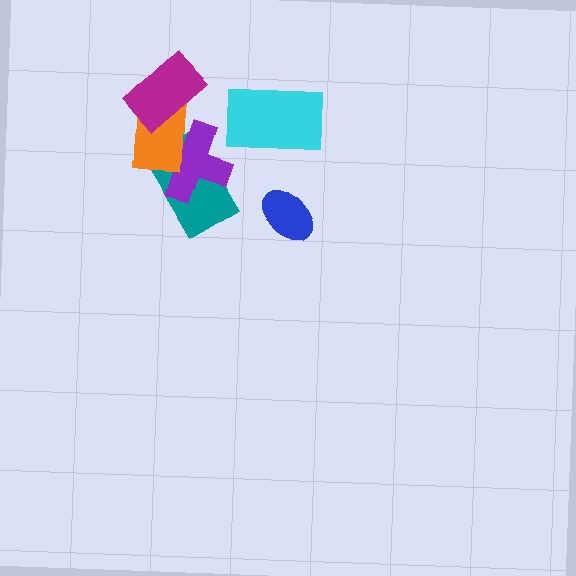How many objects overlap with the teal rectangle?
2 objects overlap with the teal rectangle.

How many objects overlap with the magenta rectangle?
1 object overlaps with the magenta rectangle.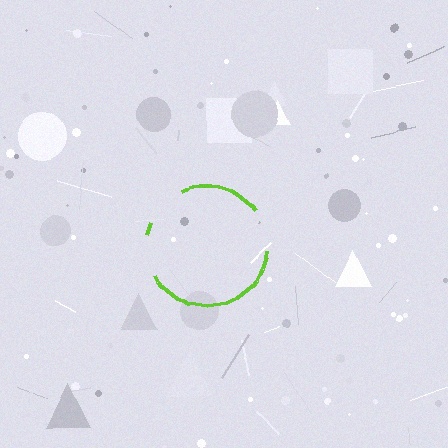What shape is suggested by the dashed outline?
The dashed outline suggests a circle.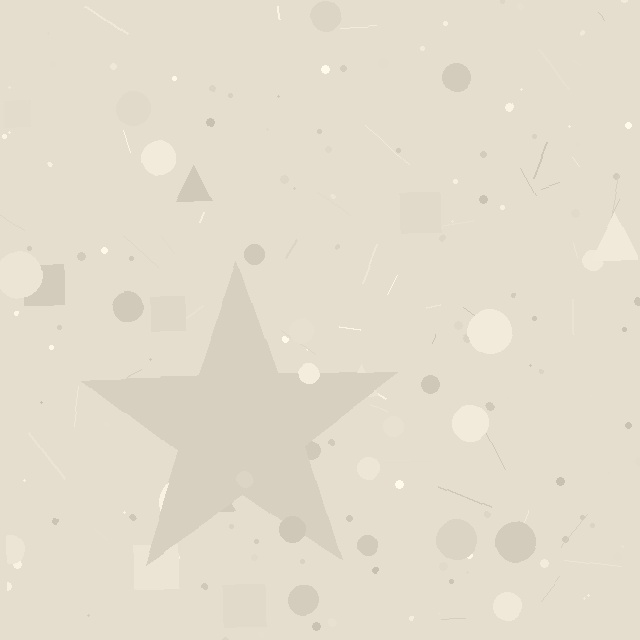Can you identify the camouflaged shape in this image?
The camouflaged shape is a star.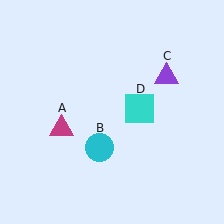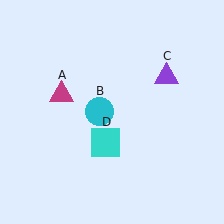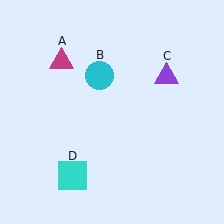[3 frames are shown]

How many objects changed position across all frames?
3 objects changed position: magenta triangle (object A), cyan circle (object B), cyan square (object D).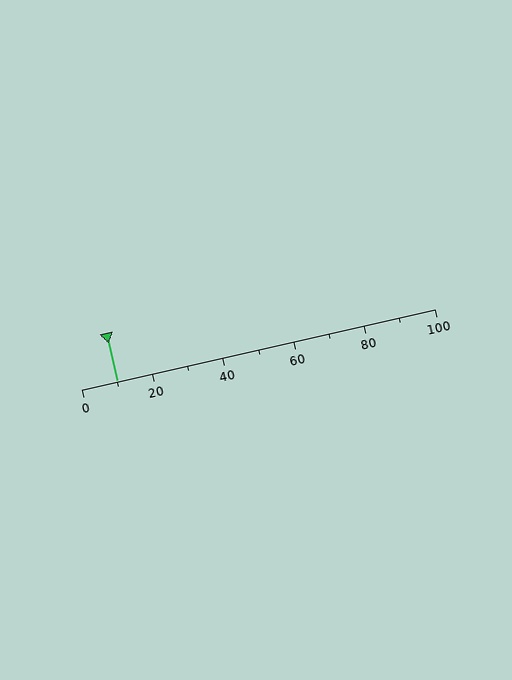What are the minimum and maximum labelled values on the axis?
The axis runs from 0 to 100.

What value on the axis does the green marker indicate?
The marker indicates approximately 10.